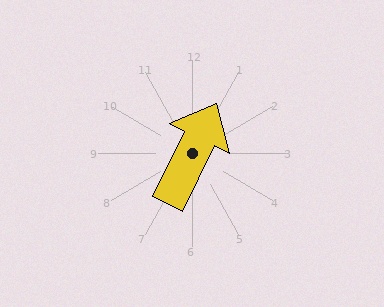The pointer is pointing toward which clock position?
Roughly 1 o'clock.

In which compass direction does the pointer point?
Northeast.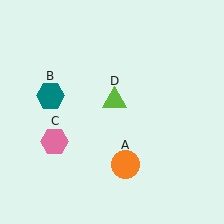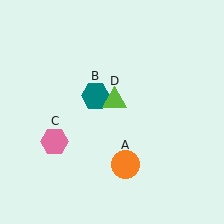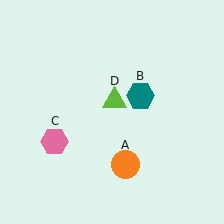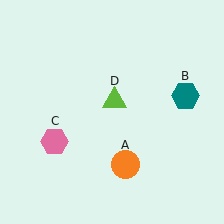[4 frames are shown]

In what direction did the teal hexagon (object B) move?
The teal hexagon (object B) moved right.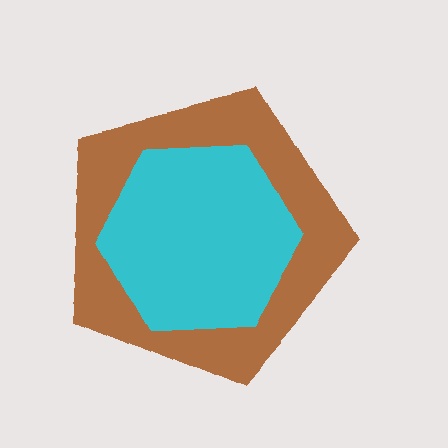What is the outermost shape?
The brown pentagon.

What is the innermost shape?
The cyan hexagon.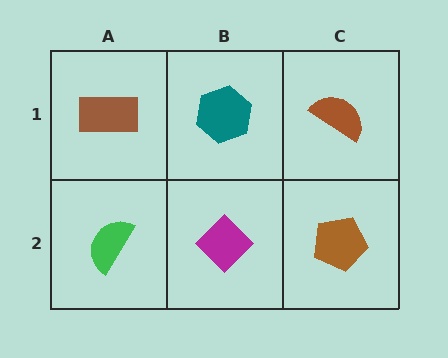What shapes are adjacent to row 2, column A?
A brown rectangle (row 1, column A), a magenta diamond (row 2, column B).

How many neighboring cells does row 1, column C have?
2.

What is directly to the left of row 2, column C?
A magenta diamond.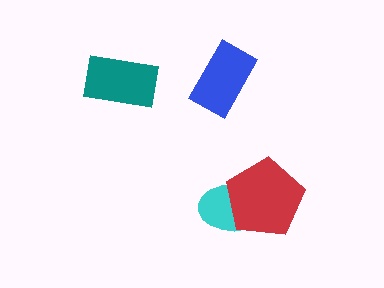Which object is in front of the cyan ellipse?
The red pentagon is in front of the cyan ellipse.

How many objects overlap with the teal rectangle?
0 objects overlap with the teal rectangle.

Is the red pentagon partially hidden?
No, no other shape covers it.